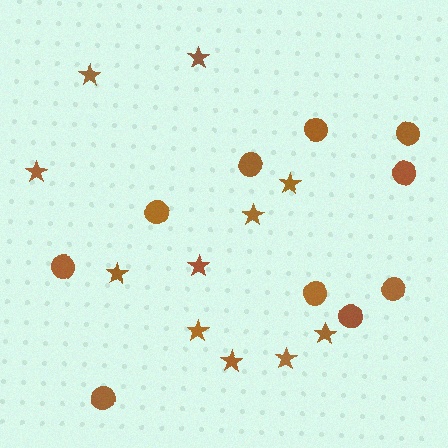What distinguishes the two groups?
There are 2 groups: one group of circles (10) and one group of stars (11).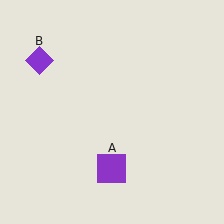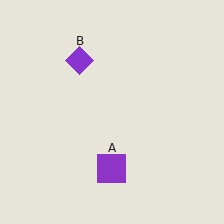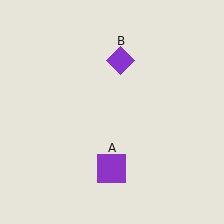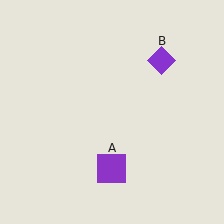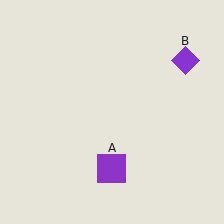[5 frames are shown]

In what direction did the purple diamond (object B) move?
The purple diamond (object B) moved right.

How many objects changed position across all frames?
1 object changed position: purple diamond (object B).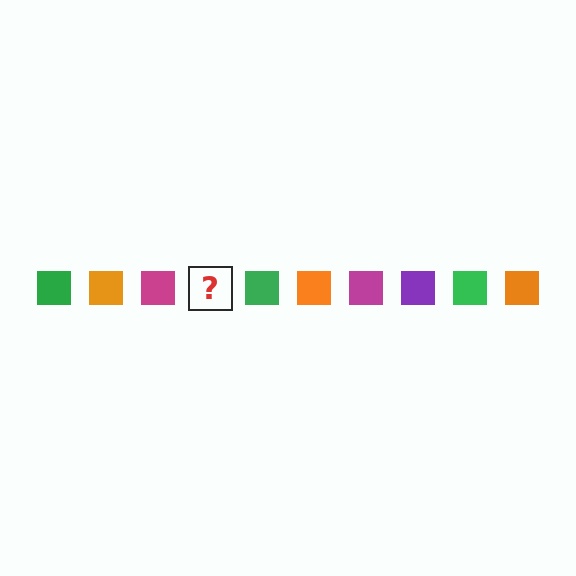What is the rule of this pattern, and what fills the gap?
The rule is that the pattern cycles through green, orange, magenta, purple squares. The gap should be filled with a purple square.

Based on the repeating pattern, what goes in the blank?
The blank should be a purple square.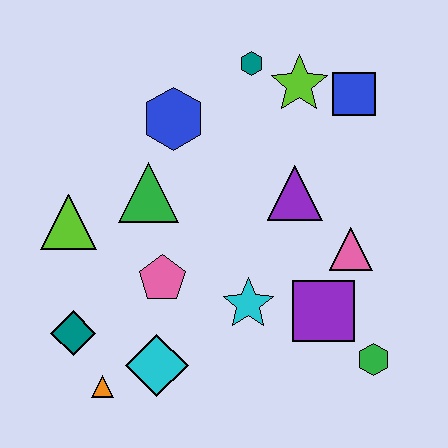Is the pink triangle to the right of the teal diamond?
Yes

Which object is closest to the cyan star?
The purple square is closest to the cyan star.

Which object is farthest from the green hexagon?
The lime triangle is farthest from the green hexagon.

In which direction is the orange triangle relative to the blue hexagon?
The orange triangle is below the blue hexagon.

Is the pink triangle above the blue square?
No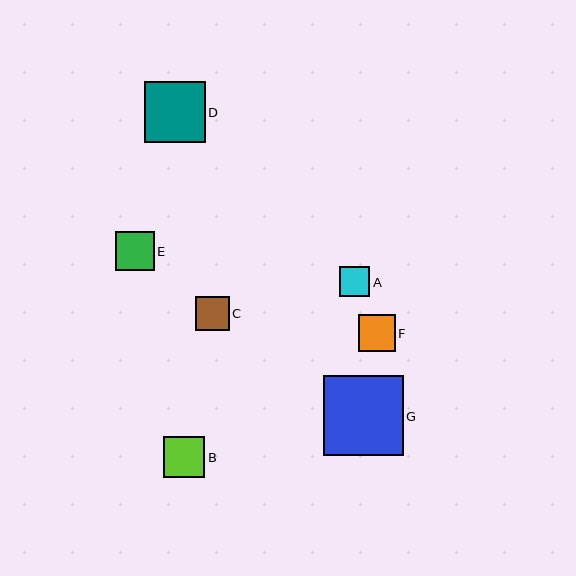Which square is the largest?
Square G is the largest with a size of approximately 80 pixels.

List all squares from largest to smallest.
From largest to smallest: G, D, B, E, F, C, A.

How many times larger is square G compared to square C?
Square G is approximately 2.4 times the size of square C.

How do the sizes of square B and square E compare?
Square B and square E are approximately the same size.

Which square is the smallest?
Square A is the smallest with a size of approximately 30 pixels.